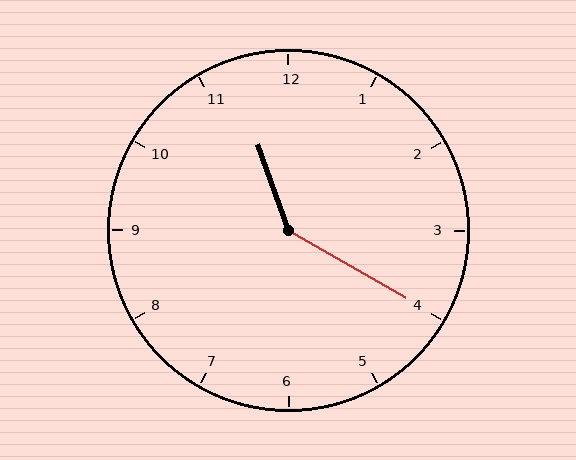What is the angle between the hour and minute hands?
Approximately 140 degrees.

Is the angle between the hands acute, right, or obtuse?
It is obtuse.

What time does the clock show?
11:20.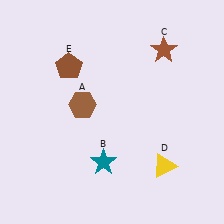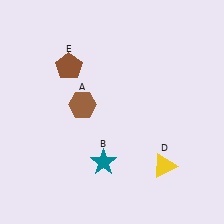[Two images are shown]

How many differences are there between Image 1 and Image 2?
There is 1 difference between the two images.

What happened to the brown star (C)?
The brown star (C) was removed in Image 2. It was in the top-right area of Image 1.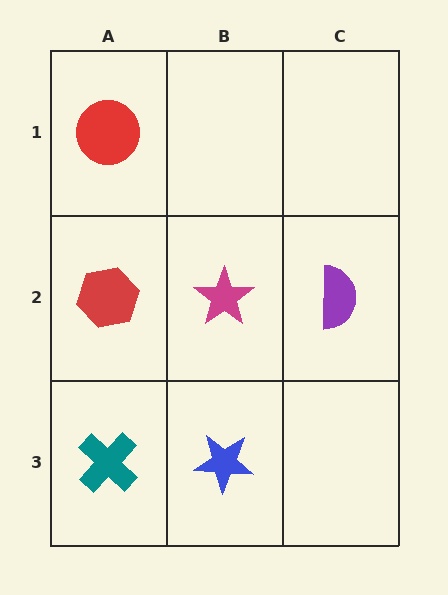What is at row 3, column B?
A blue star.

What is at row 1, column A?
A red circle.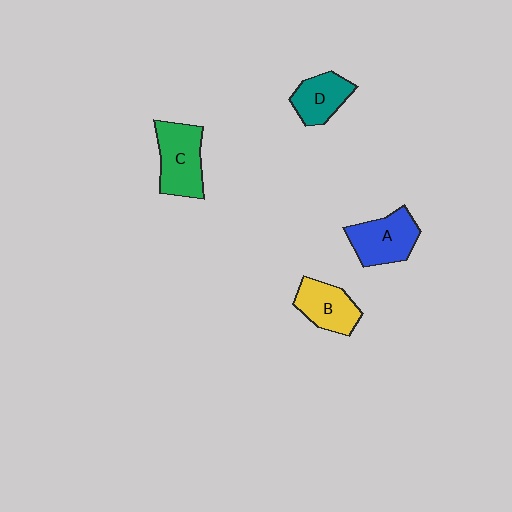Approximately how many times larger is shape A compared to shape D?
Approximately 1.3 times.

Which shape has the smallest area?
Shape D (teal).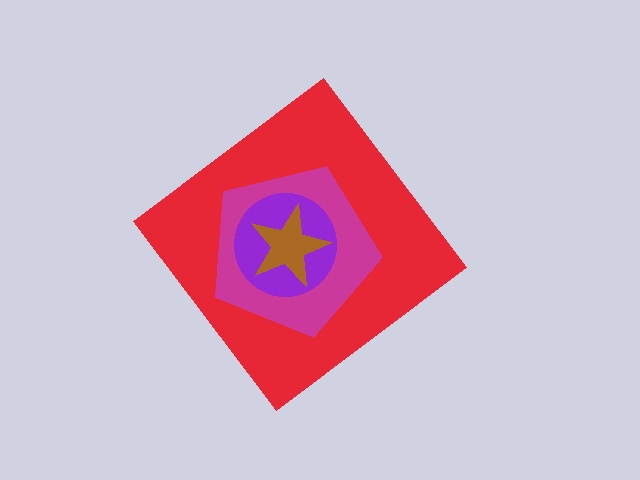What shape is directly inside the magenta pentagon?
The purple circle.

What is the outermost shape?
The red diamond.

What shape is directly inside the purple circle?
The brown star.